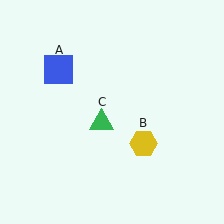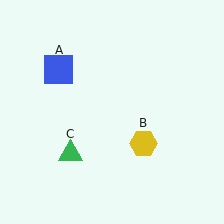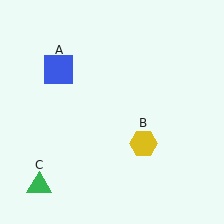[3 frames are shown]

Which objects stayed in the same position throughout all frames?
Blue square (object A) and yellow hexagon (object B) remained stationary.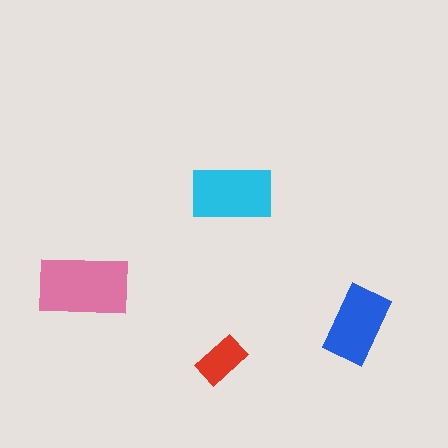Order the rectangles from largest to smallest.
the pink one, the cyan one, the blue one, the red one.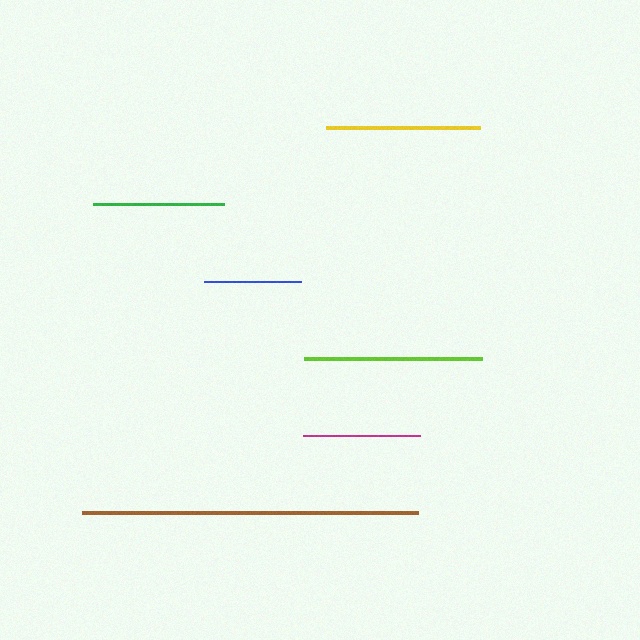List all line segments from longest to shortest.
From longest to shortest: brown, lime, yellow, green, magenta, blue.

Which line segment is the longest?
The brown line is the longest at approximately 336 pixels.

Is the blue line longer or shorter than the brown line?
The brown line is longer than the blue line.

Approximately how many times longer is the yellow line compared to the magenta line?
The yellow line is approximately 1.3 times the length of the magenta line.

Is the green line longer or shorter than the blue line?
The green line is longer than the blue line.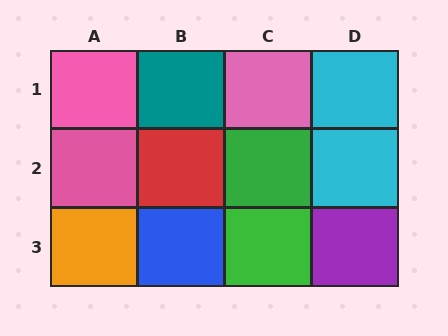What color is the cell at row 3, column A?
Orange.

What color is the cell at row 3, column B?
Blue.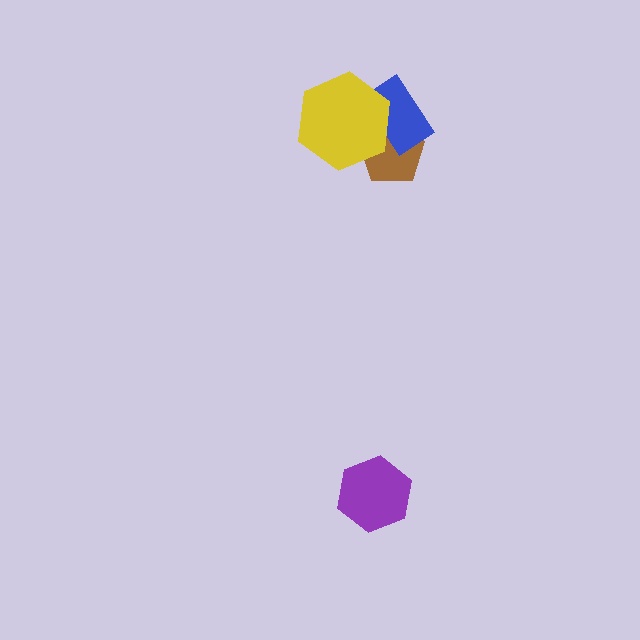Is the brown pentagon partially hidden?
Yes, it is partially covered by another shape.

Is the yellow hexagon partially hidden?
No, no other shape covers it.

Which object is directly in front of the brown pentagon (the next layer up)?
The blue rectangle is directly in front of the brown pentagon.